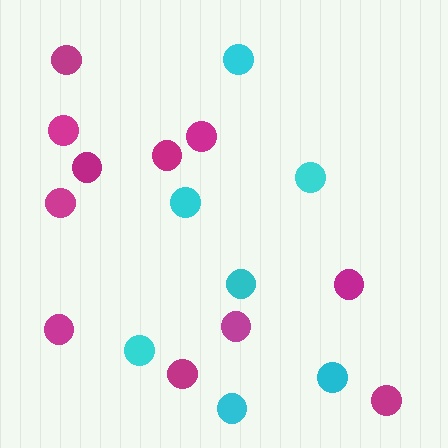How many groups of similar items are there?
There are 2 groups: one group of cyan circles (7) and one group of magenta circles (11).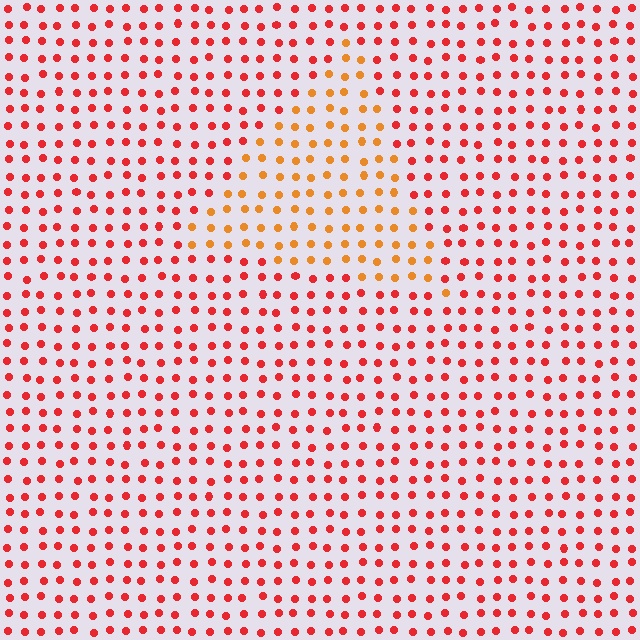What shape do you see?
I see a triangle.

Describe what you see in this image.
The image is filled with small red elements in a uniform arrangement. A triangle-shaped region is visible where the elements are tinted to a slightly different hue, forming a subtle color boundary.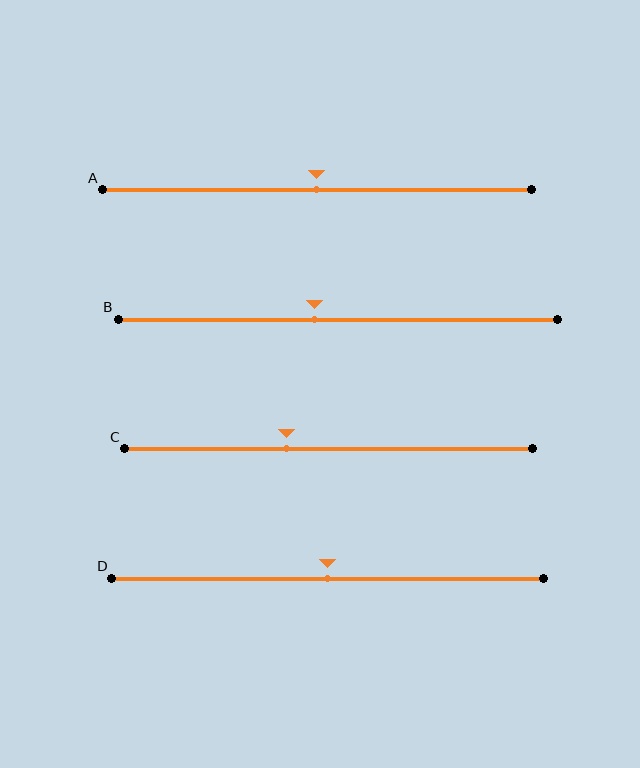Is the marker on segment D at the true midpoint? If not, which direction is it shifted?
Yes, the marker on segment D is at the true midpoint.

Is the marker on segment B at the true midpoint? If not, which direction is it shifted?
No, the marker on segment B is shifted to the left by about 5% of the segment length.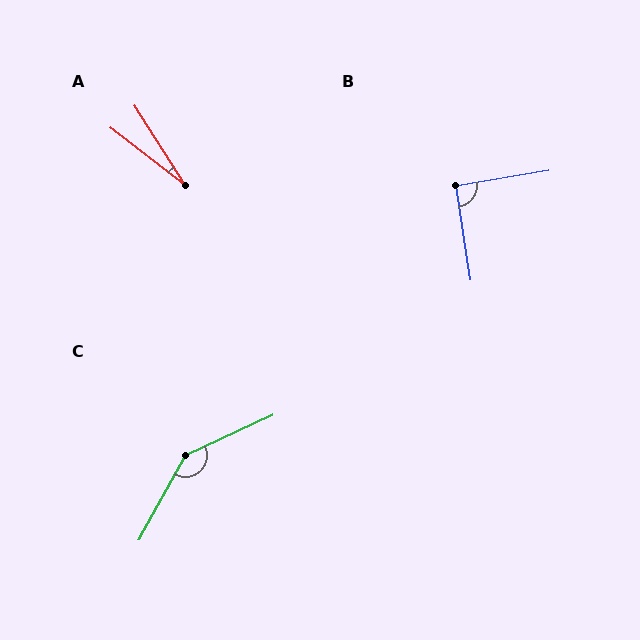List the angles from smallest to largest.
A (20°), B (91°), C (144°).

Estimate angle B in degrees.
Approximately 91 degrees.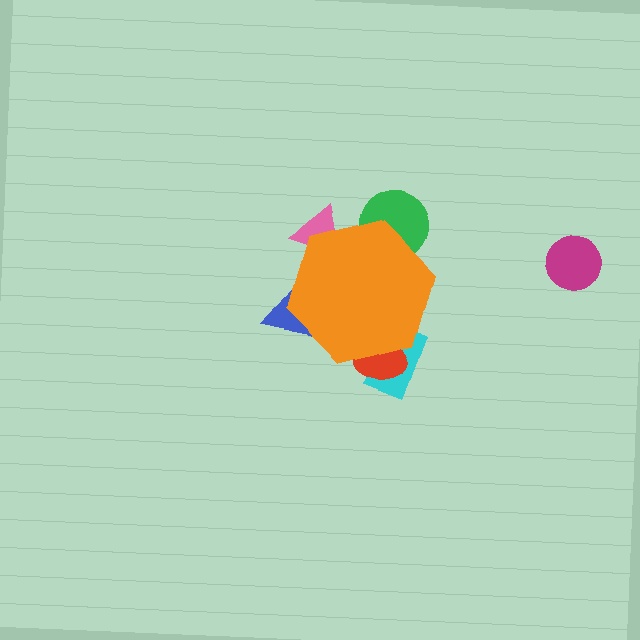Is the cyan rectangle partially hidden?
Yes, the cyan rectangle is partially hidden behind the orange hexagon.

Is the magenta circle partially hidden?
No, the magenta circle is fully visible.